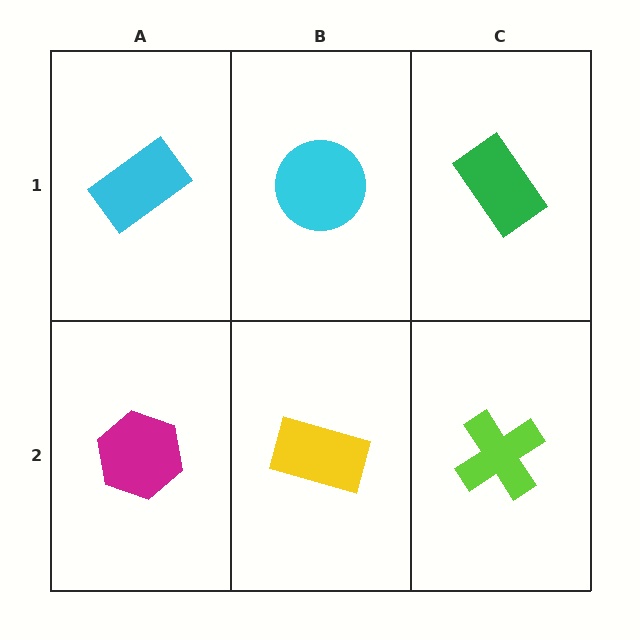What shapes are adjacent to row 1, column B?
A yellow rectangle (row 2, column B), a cyan rectangle (row 1, column A), a green rectangle (row 1, column C).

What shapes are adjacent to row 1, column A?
A magenta hexagon (row 2, column A), a cyan circle (row 1, column B).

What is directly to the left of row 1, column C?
A cyan circle.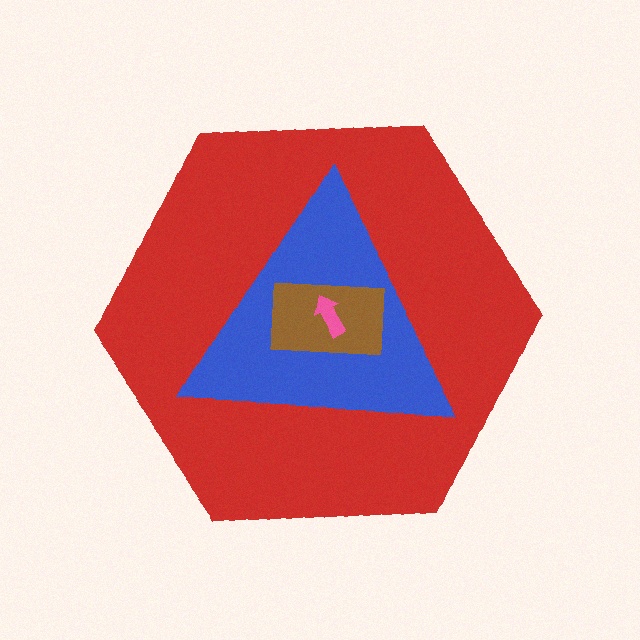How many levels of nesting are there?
4.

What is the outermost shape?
The red hexagon.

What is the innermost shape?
The pink arrow.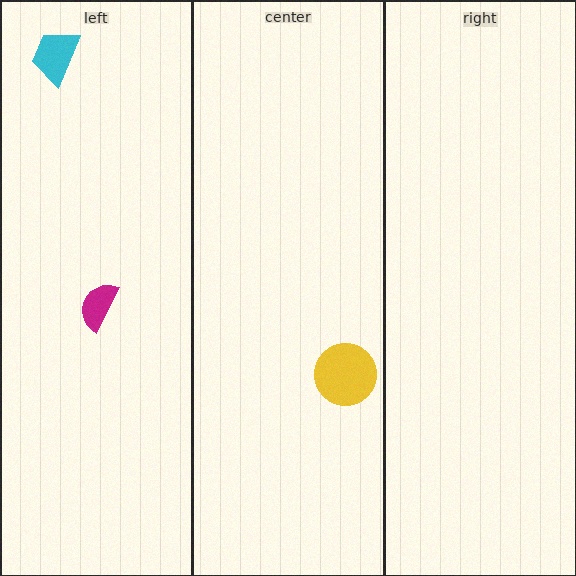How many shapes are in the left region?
2.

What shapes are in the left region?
The magenta semicircle, the cyan trapezoid.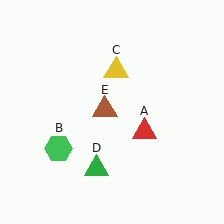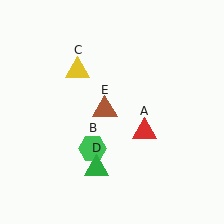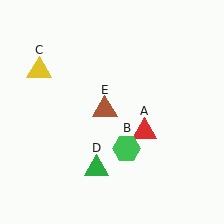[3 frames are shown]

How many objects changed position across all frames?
2 objects changed position: green hexagon (object B), yellow triangle (object C).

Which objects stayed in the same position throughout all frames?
Red triangle (object A) and green triangle (object D) and brown triangle (object E) remained stationary.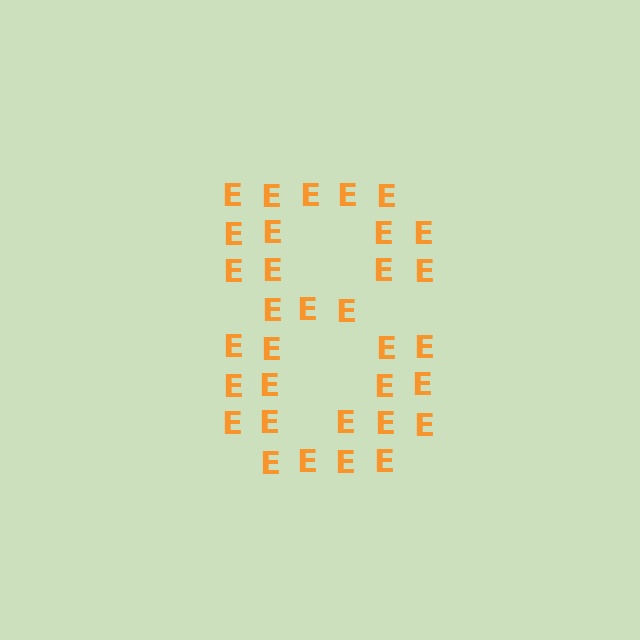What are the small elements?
The small elements are letter E's.